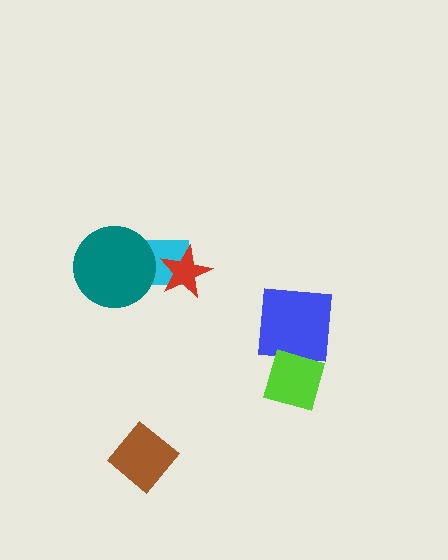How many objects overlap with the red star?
1 object overlaps with the red star.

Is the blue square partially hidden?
Yes, it is partially covered by another shape.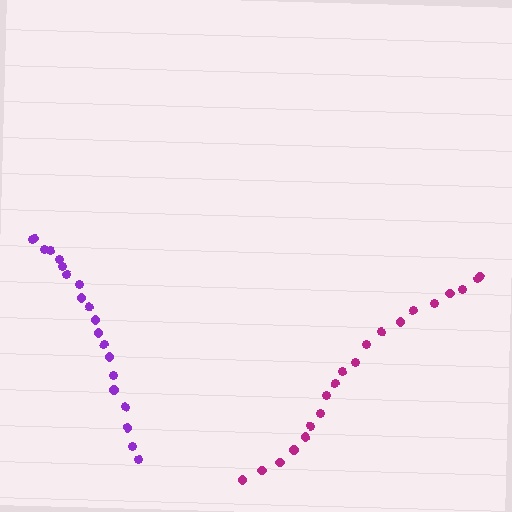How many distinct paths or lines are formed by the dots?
There are 2 distinct paths.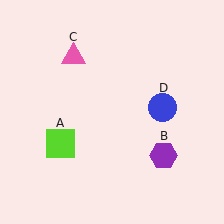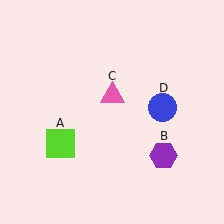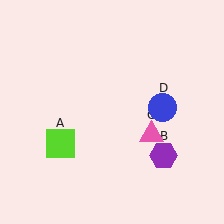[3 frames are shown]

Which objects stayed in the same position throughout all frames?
Lime square (object A) and purple hexagon (object B) and blue circle (object D) remained stationary.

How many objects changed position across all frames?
1 object changed position: pink triangle (object C).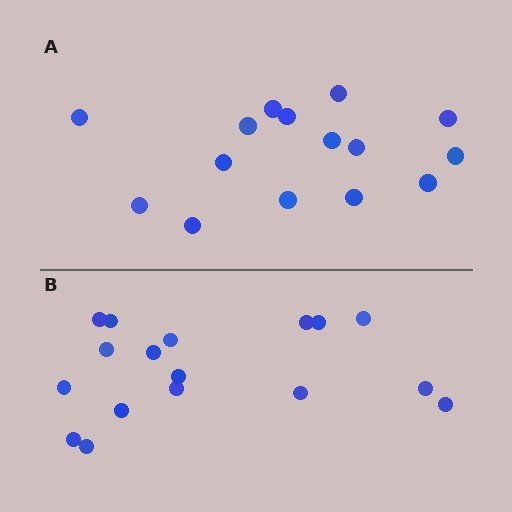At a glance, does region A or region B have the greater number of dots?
Region B (the bottom region) has more dots.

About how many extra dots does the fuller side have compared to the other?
Region B has just a few more — roughly 2 or 3 more dots than region A.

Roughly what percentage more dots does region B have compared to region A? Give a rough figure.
About 15% more.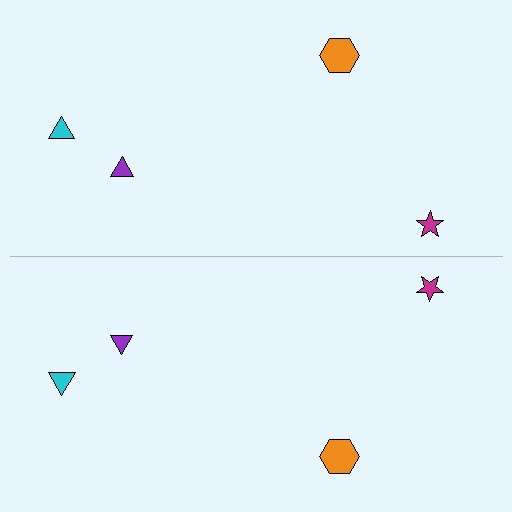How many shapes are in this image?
There are 8 shapes in this image.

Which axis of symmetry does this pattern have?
The pattern has a horizontal axis of symmetry running through the center of the image.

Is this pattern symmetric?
Yes, this pattern has bilateral (reflection) symmetry.